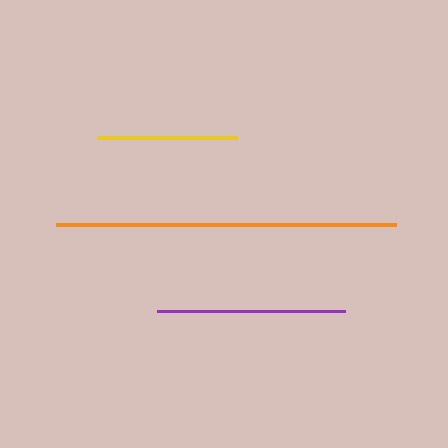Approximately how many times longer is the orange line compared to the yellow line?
The orange line is approximately 2.4 times the length of the yellow line.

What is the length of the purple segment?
The purple segment is approximately 188 pixels long.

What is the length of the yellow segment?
The yellow segment is approximately 139 pixels long.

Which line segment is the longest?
The orange line is the longest at approximately 340 pixels.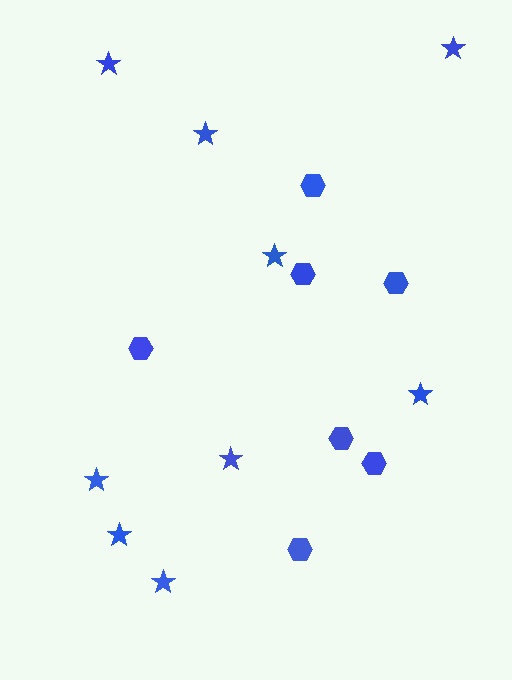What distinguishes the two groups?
There are 2 groups: one group of hexagons (7) and one group of stars (9).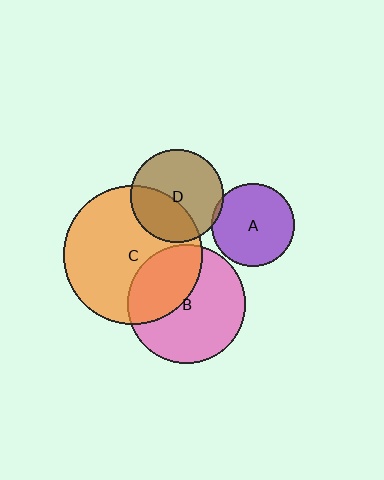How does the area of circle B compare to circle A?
Approximately 2.1 times.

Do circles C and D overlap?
Yes.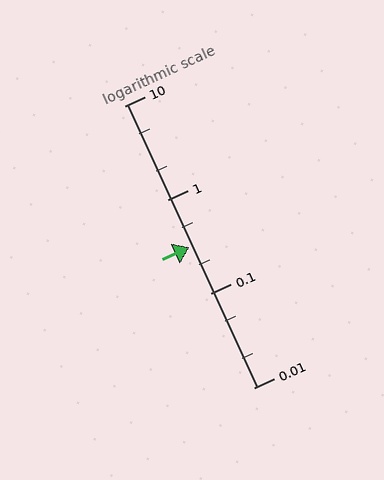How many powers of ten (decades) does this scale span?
The scale spans 3 decades, from 0.01 to 10.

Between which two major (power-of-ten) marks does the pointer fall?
The pointer is between 0.1 and 1.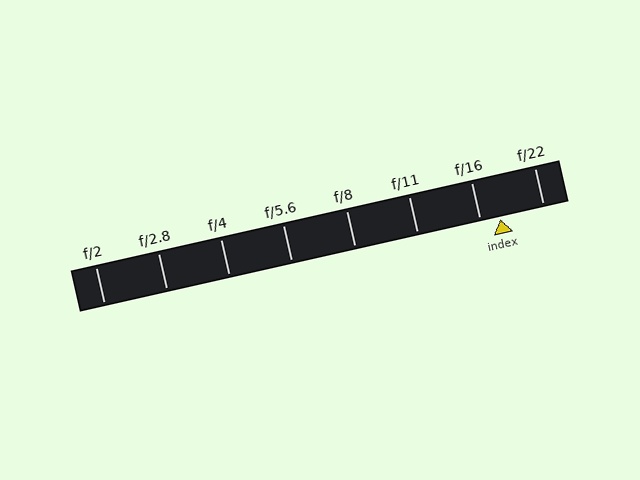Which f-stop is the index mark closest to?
The index mark is closest to f/16.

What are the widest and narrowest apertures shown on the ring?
The widest aperture shown is f/2 and the narrowest is f/22.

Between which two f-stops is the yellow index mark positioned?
The index mark is between f/16 and f/22.